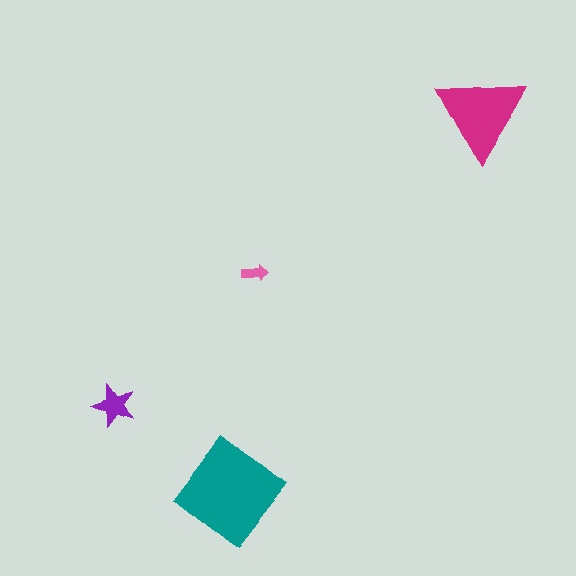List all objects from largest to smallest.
The teal diamond, the magenta triangle, the purple star, the pink arrow.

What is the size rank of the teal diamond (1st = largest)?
1st.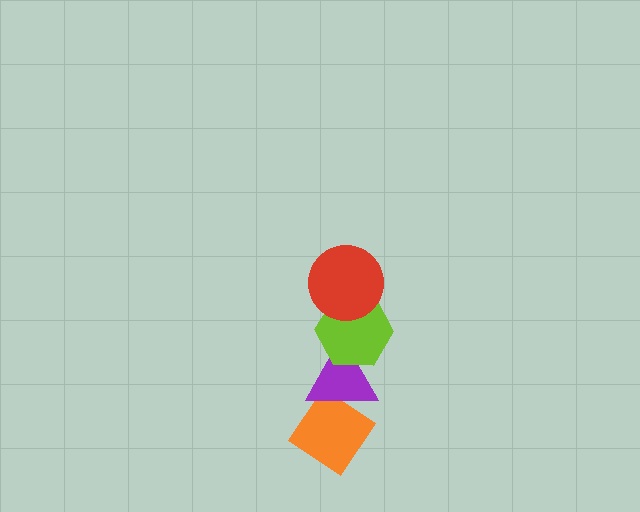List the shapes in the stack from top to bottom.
From top to bottom: the red circle, the lime hexagon, the purple triangle, the orange diamond.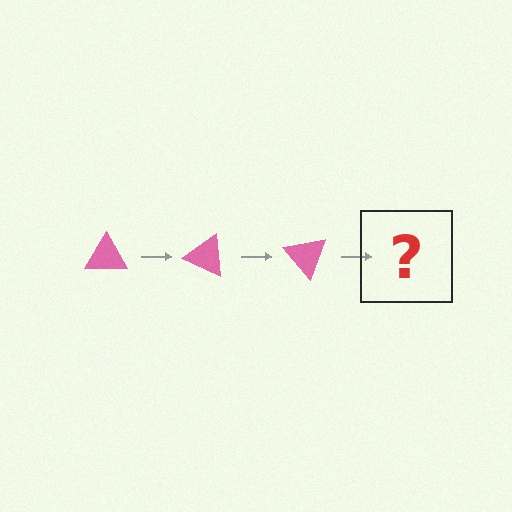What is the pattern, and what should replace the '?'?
The pattern is that the triangle rotates 25 degrees each step. The '?' should be a pink triangle rotated 75 degrees.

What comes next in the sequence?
The next element should be a pink triangle rotated 75 degrees.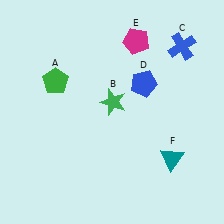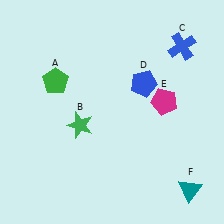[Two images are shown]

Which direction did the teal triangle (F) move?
The teal triangle (F) moved down.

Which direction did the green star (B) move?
The green star (B) moved left.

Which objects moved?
The objects that moved are: the green star (B), the magenta pentagon (E), the teal triangle (F).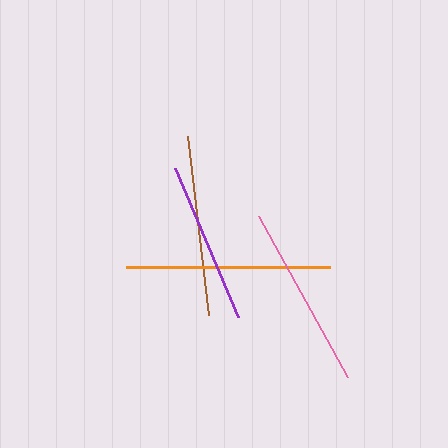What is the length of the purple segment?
The purple segment is approximately 162 pixels long.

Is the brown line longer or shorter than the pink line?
The pink line is longer than the brown line.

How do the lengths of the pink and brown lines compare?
The pink and brown lines are approximately the same length.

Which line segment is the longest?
The orange line is the longest at approximately 203 pixels.